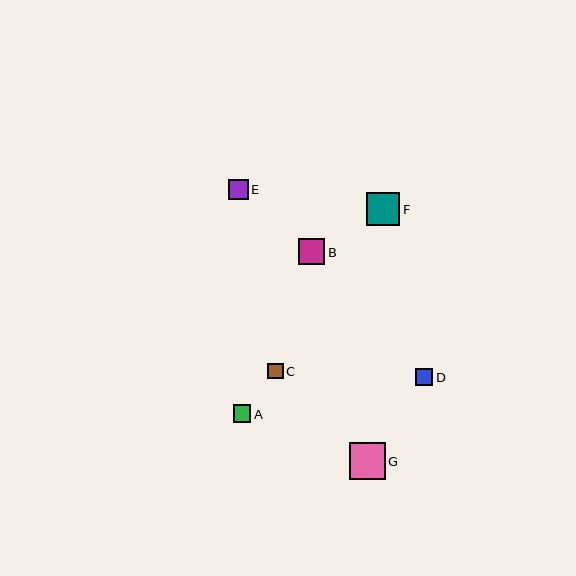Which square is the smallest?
Square C is the smallest with a size of approximately 16 pixels.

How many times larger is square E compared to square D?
Square E is approximately 1.2 times the size of square D.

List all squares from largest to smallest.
From largest to smallest: G, F, B, E, A, D, C.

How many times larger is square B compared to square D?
Square B is approximately 1.5 times the size of square D.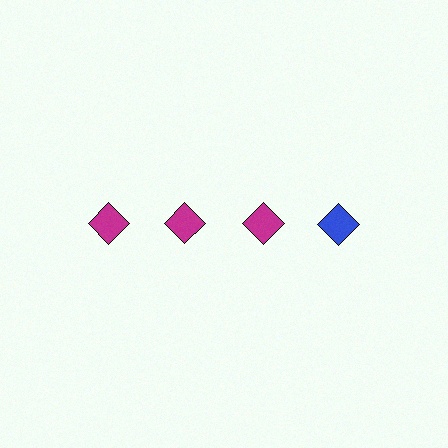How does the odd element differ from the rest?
It has a different color: blue instead of magenta.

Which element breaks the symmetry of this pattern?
The blue diamond in the top row, second from right column breaks the symmetry. All other shapes are magenta diamonds.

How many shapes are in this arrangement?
There are 4 shapes arranged in a grid pattern.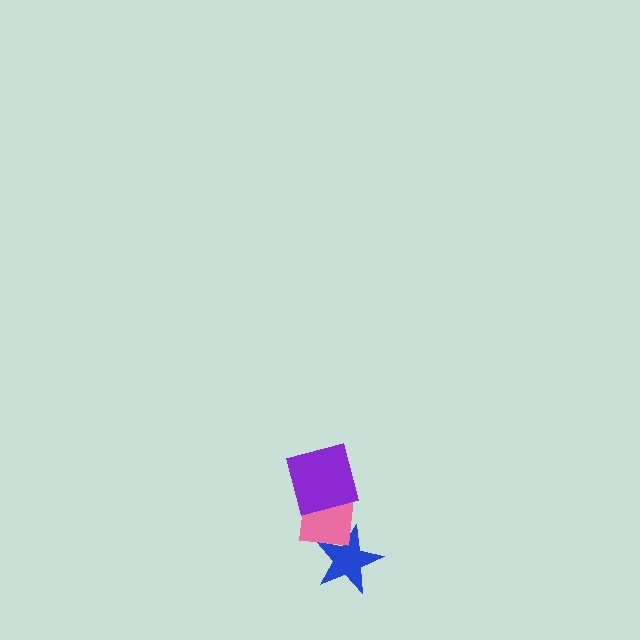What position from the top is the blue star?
The blue star is 3rd from the top.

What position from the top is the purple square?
The purple square is 1st from the top.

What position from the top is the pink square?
The pink square is 2nd from the top.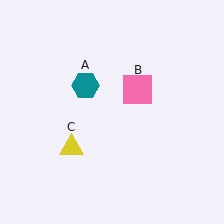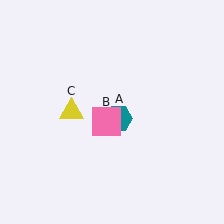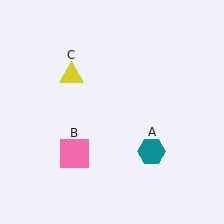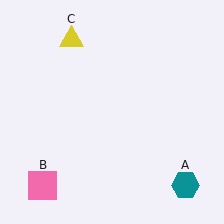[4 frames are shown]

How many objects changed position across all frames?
3 objects changed position: teal hexagon (object A), pink square (object B), yellow triangle (object C).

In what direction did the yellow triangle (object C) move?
The yellow triangle (object C) moved up.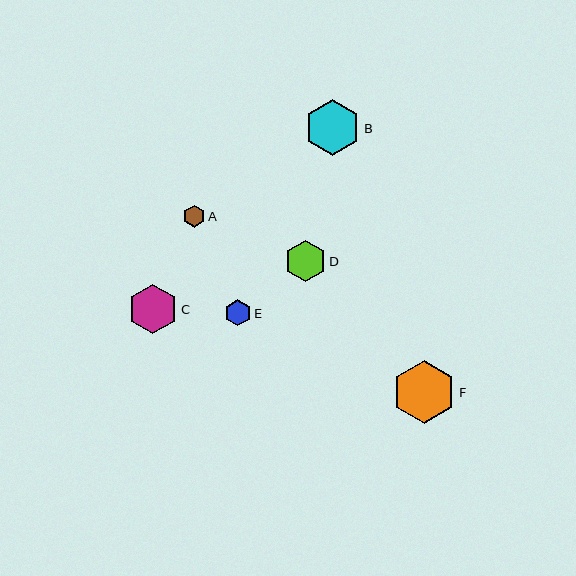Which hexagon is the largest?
Hexagon F is the largest with a size of approximately 64 pixels.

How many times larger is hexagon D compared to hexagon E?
Hexagon D is approximately 1.6 times the size of hexagon E.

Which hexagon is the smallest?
Hexagon A is the smallest with a size of approximately 22 pixels.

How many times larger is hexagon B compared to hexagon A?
Hexagon B is approximately 2.5 times the size of hexagon A.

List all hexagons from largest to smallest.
From largest to smallest: F, B, C, D, E, A.